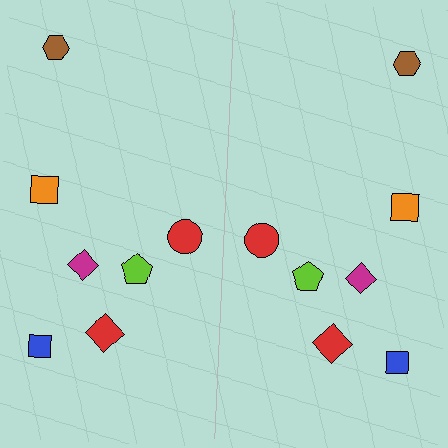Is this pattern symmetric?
Yes, this pattern has bilateral (reflection) symmetry.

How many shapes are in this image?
There are 14 shapes in this image.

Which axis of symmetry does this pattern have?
The pattern has a vertical axis of symmetry running through the center of the image.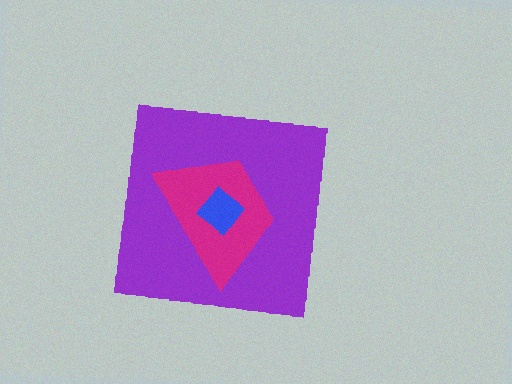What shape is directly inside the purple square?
The magenta trapezoid.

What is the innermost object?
The blue diamond.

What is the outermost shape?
The purple square.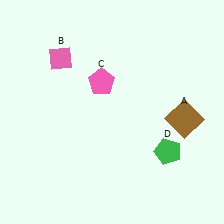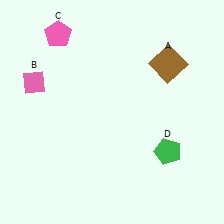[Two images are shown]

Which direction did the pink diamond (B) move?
The pink diamond (B) moved left.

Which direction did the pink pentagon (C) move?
The pink pentagon (C) moved up.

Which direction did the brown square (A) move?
The brown square (A) moved up.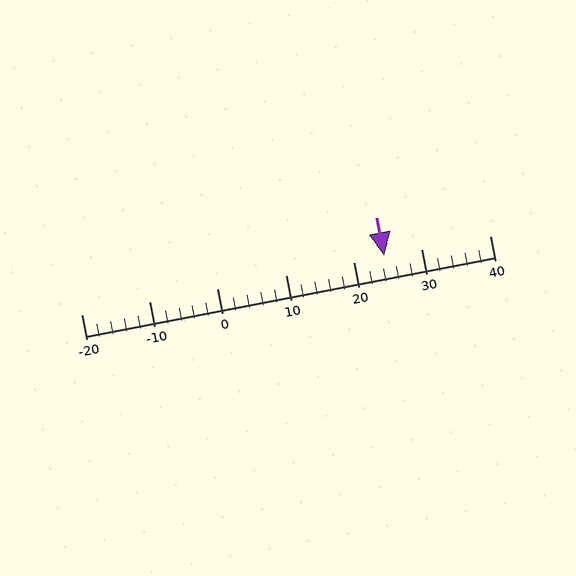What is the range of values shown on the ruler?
The ruler shows values from -20 to 40.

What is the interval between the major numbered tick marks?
The major tick marks are spaced 10 units apart.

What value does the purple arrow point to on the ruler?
The purple arrow points to approximately 24.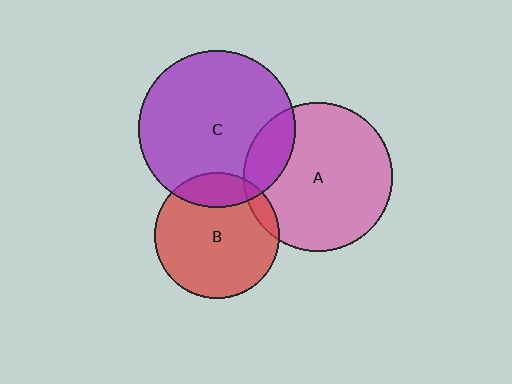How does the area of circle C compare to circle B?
Approximately 1.6 times.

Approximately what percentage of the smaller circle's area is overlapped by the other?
Approximately 15%.